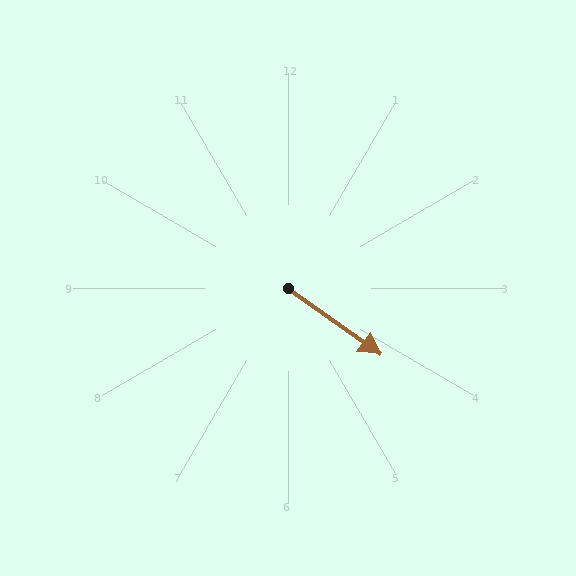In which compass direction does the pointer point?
Southeast.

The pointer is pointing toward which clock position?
Roughly 4 o'clock.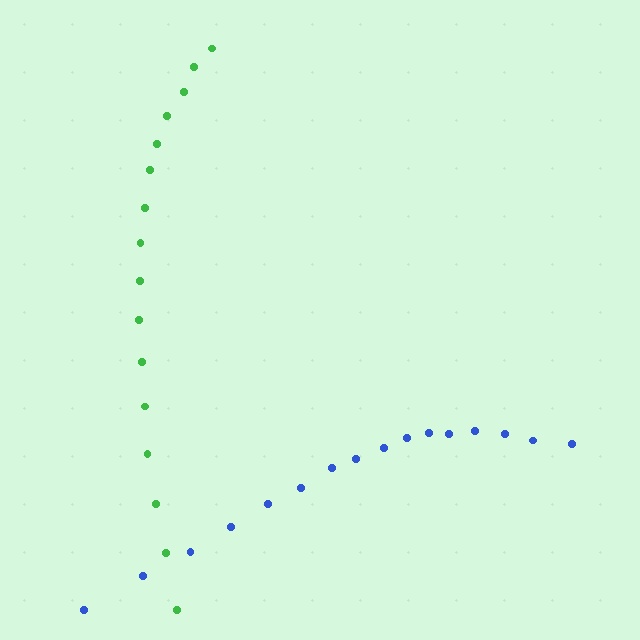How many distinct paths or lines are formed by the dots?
There are 2 distinct paths.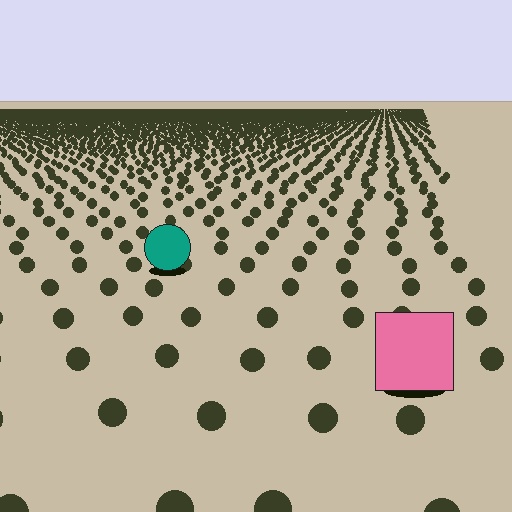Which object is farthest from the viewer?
The teal circle is farthest from the viewer. It appears smaller and the ground texture around it is denser.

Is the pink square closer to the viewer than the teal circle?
Yes. The pink square is closer — you can tell from the texture gradient: the ground texture is coarser near it.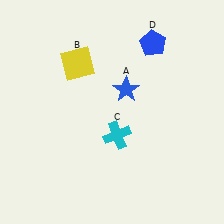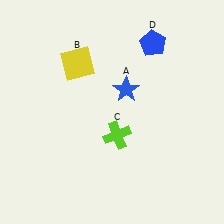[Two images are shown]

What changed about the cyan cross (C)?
In Image 1, C is cyan. In Image 2, it changed to lime.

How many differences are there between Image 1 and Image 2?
There is 1 difference between the two images.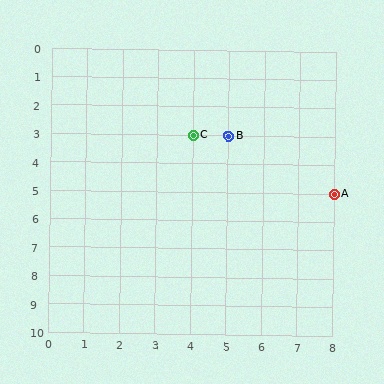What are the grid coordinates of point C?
Point C is at grid coordinates (4, 3).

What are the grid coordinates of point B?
Point B is at grid coordinates (5, 3).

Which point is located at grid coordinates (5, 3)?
Point B is at (5, 3).